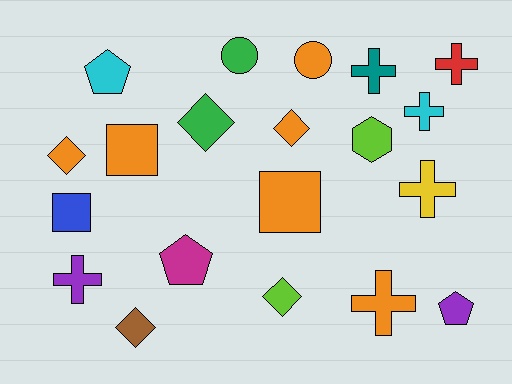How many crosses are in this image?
There are 6 crosses.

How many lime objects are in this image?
There are 2 lime objects.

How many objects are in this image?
There are 20 objects.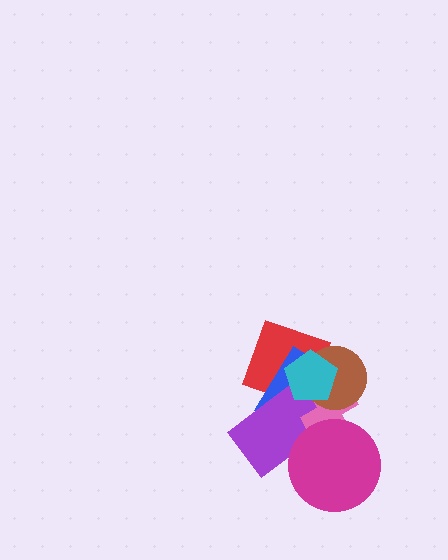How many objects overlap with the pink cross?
5 objects overlap with the pink cross.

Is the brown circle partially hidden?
Yes, it is partially covered by another shape.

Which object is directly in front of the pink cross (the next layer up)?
The brown circle is directly in front of the pink cross.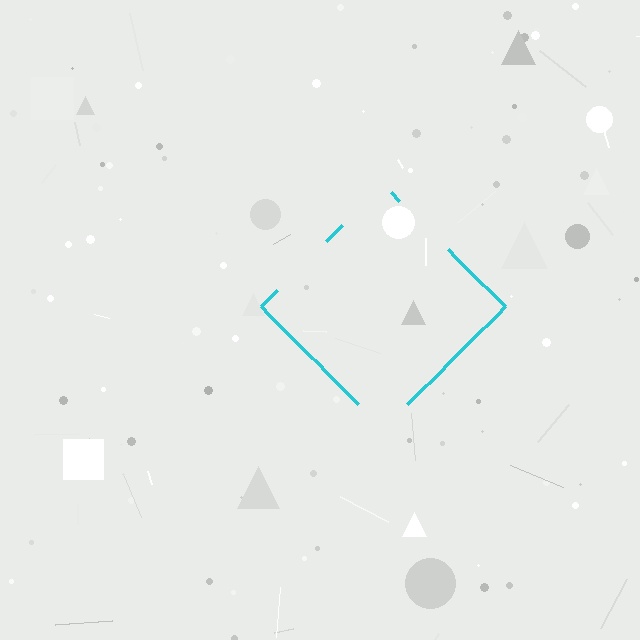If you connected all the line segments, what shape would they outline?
They would outline a diamond.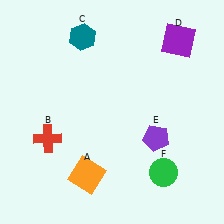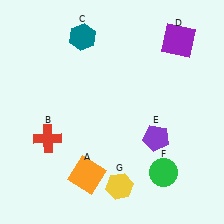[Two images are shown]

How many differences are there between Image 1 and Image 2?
There is 1 difference between the two images.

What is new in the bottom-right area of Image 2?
A yellow hexagon (G) was added in the bottom-right area of Image 2.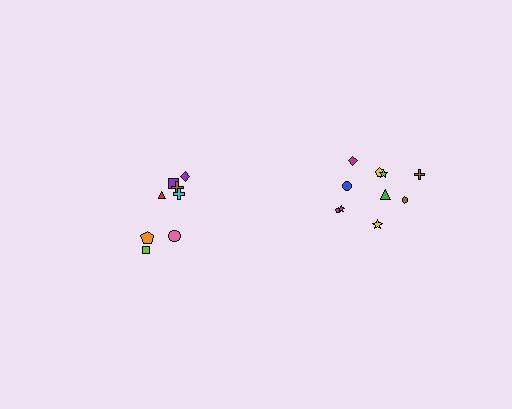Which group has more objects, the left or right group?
The right group.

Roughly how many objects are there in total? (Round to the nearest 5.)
Roughly 20 objects in total.